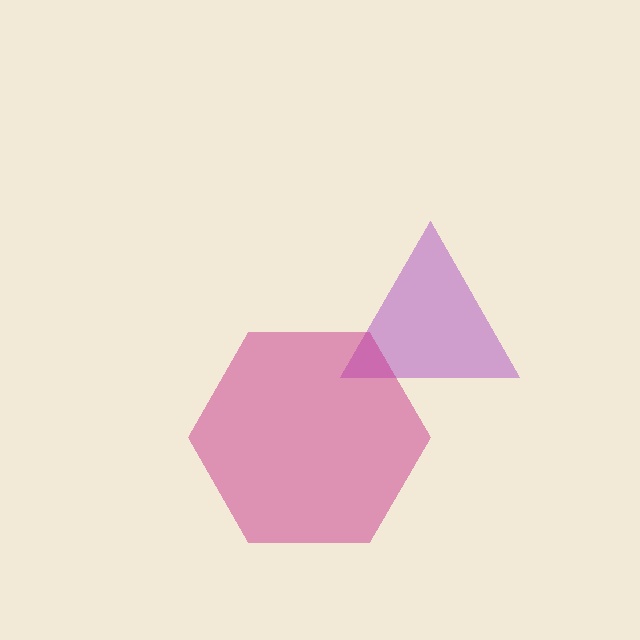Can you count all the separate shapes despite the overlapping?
Yes, there are 2 separate shapes.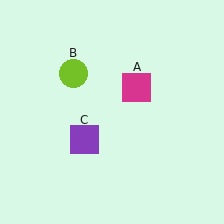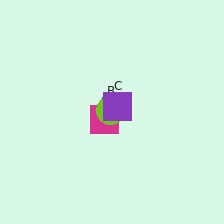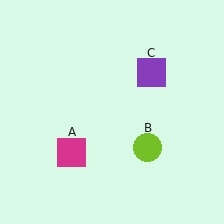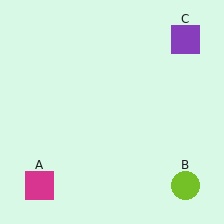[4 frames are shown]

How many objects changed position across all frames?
3 objects changed position: magenta square (object A), lime circle (object B), purple square (object C).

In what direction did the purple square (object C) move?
The purple square (object C) moved up and to the right.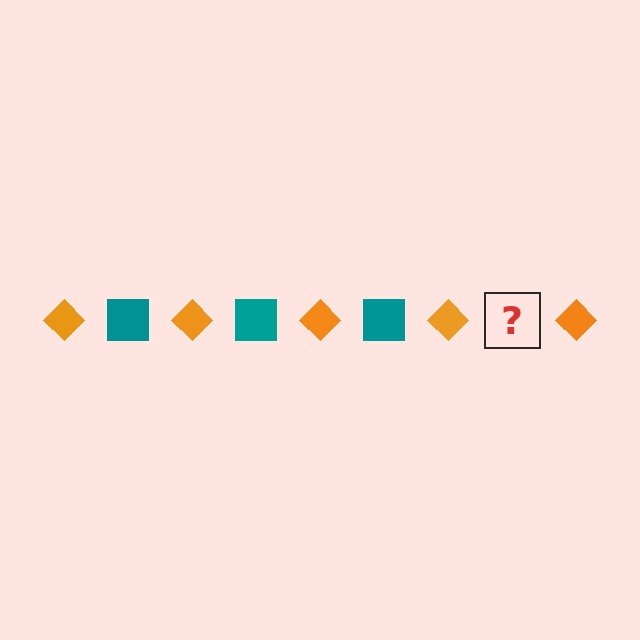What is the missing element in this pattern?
The missing element is a teal square.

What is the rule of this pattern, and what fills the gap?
The rule is that the pattern alternates between orange diamond and teal square. The gap should be filled with a teal square.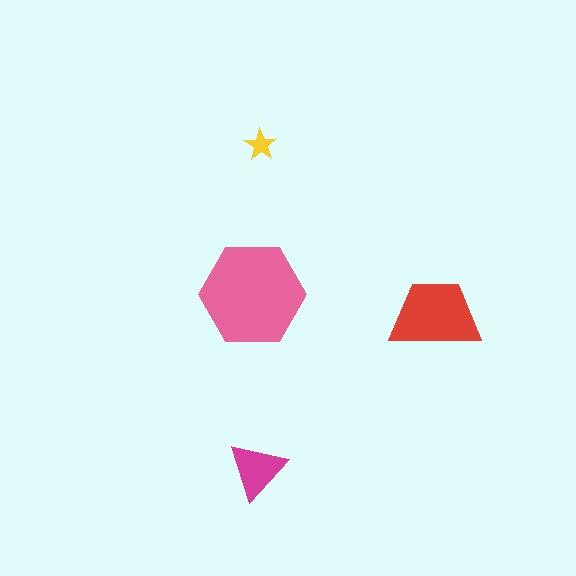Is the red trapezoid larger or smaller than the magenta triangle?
Larger.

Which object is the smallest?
The yellow star.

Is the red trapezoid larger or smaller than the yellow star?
Larger.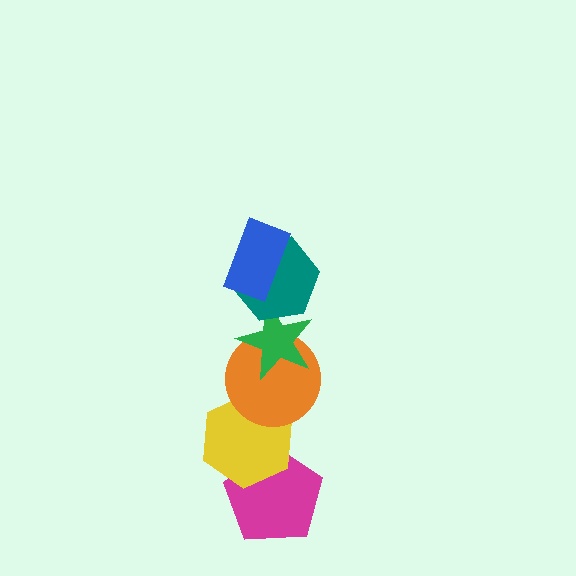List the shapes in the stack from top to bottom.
From top to bottom: the blue rectangle, the teal hexagon, the green star, the orange circle, the yellow hexagon, the magenta pentagon.